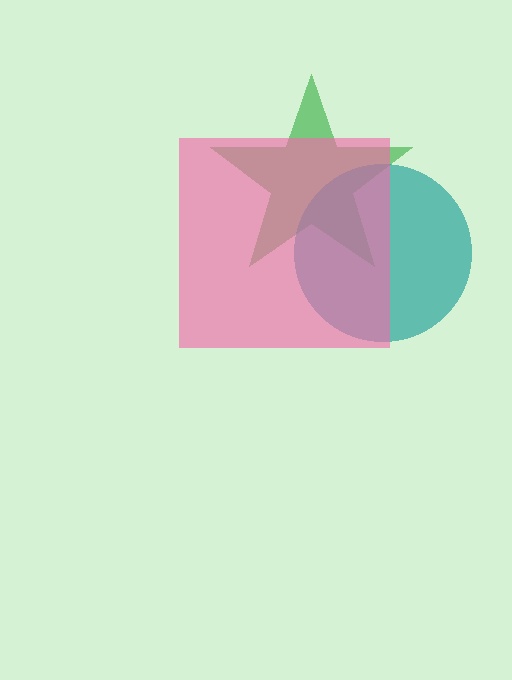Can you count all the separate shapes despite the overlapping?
Yes, there are 3 separate shapes.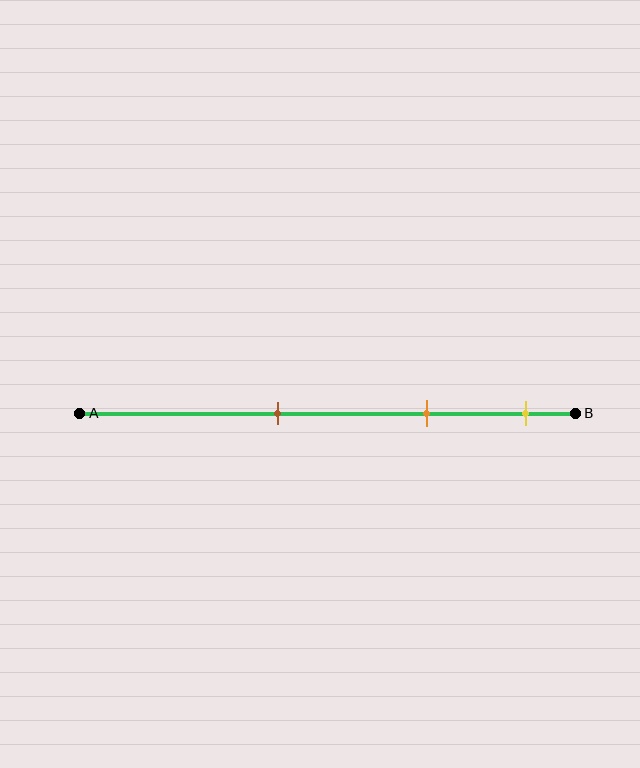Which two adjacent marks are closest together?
The orange and yellow marks are the closest adjacent pair.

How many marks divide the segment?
There are 3 marks dividing the segment.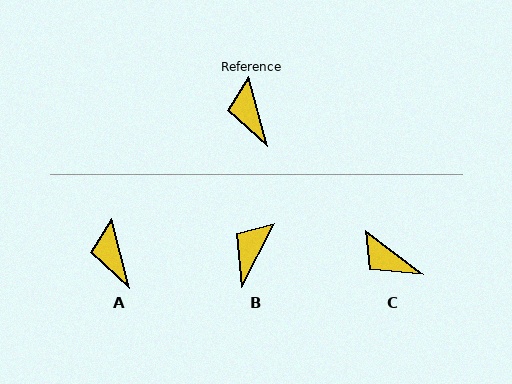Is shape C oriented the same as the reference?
No, it is off by about 38 degrees.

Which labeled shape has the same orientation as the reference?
A.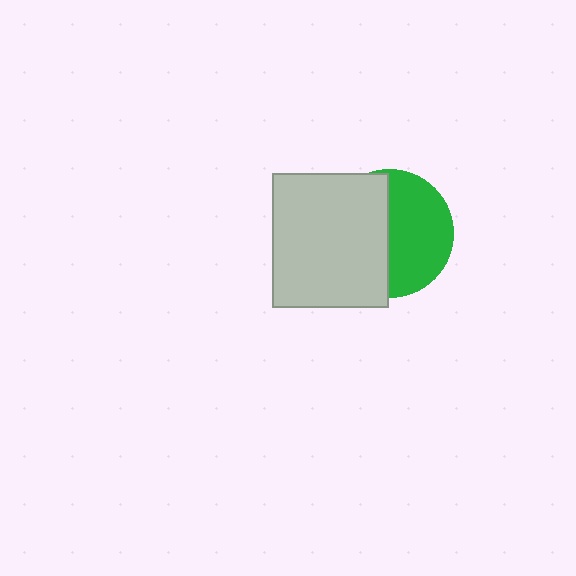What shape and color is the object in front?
The object in front is a light gray rectangle.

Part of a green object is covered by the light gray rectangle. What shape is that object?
It is a circle.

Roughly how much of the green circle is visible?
About half of it is visible (roughly 51%).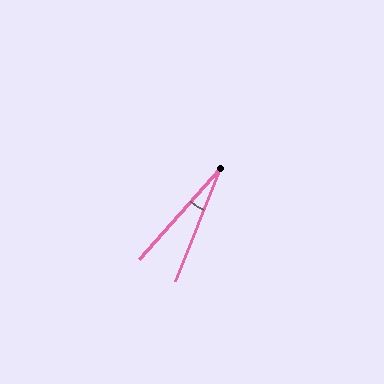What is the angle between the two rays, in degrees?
Approximately 20 degrees.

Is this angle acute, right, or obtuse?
It is acute.